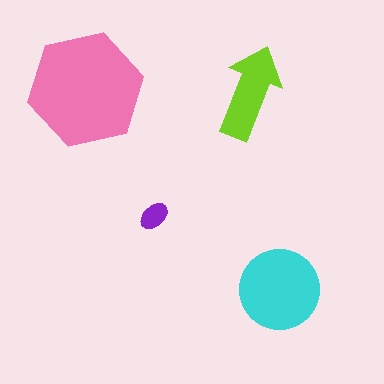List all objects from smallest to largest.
The purple ellipse, the lime arrow, the cyan circle, the pink hexagon.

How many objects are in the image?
There are 4 objects in the image.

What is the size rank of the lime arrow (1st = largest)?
3rd.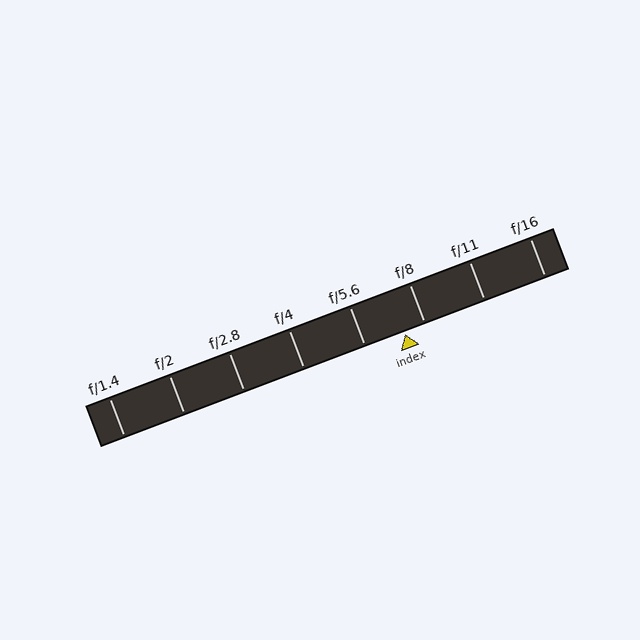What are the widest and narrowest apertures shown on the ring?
The widest aperture shown is f/1.4 and the narrowest is f/16.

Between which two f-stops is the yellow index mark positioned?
The index mark is between f/5.6 and f/8.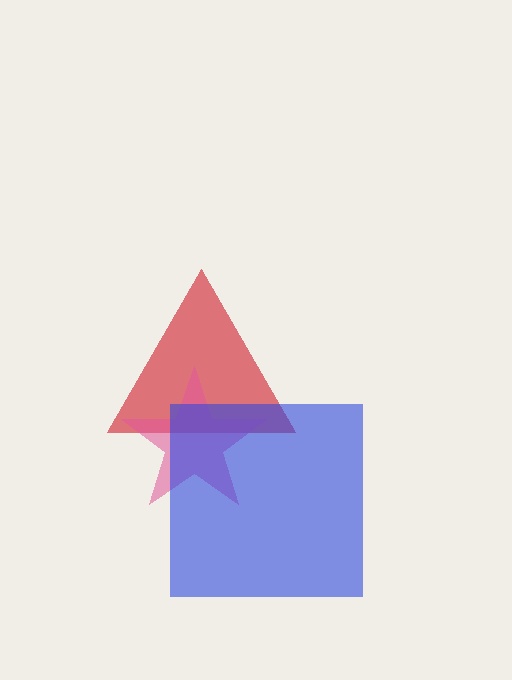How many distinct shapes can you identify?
There are 3 distinct shapes: a red triangle, a pink star, a blue square.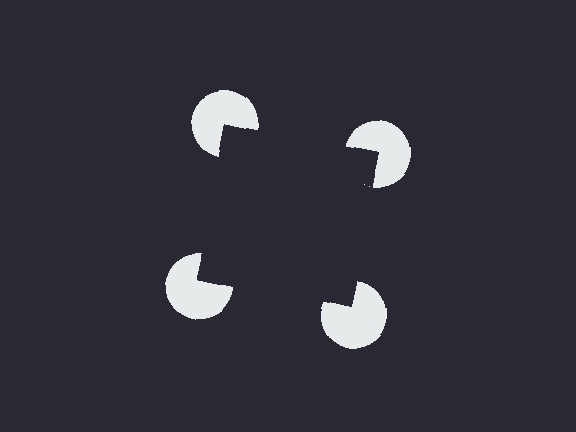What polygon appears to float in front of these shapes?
An illusory square — its edges are inferred from the aligned wedge cuts in the pac-man discs, not physically drawn.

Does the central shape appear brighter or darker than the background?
It typically appears slightly darker than the background, even though no actual brightness change is drawn.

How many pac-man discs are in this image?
There are 4 — one at each vertex of the illusory square.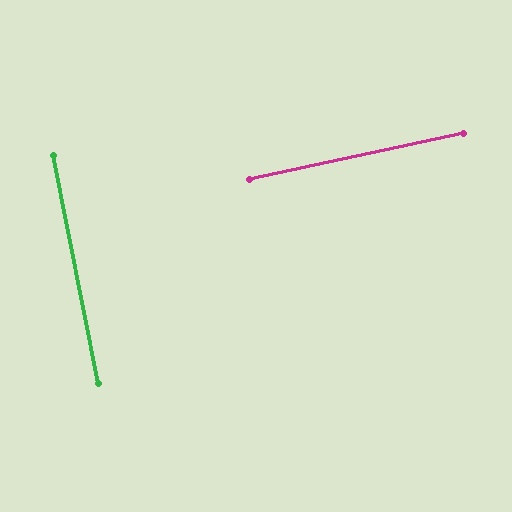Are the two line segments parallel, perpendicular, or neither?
Perpendicular — they meet at approximately 89°.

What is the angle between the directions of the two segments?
Approximately 89 degrees.